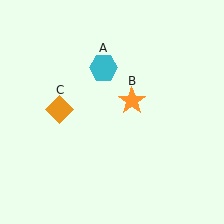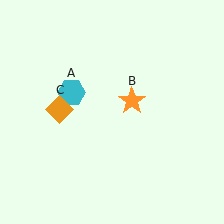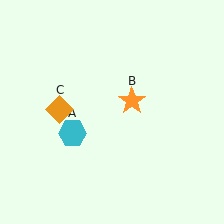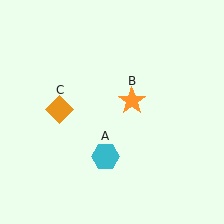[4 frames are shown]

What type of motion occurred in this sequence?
The cyan hexagon (object A) rotated counterclockwise around the center of the scene.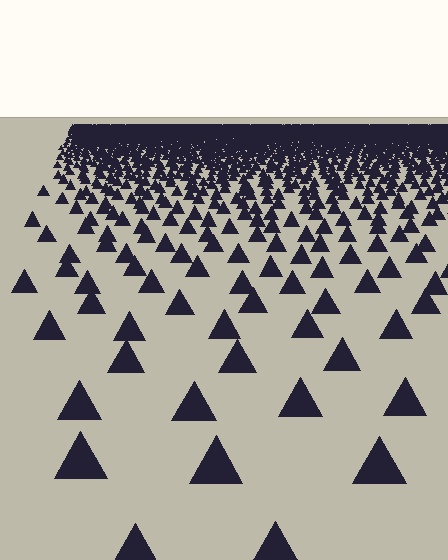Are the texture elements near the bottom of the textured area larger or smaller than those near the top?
Larger. Near the bottom, elements are closer to the viewer and appear at a bigger on-screen size.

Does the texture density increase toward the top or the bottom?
Density increases toward the top.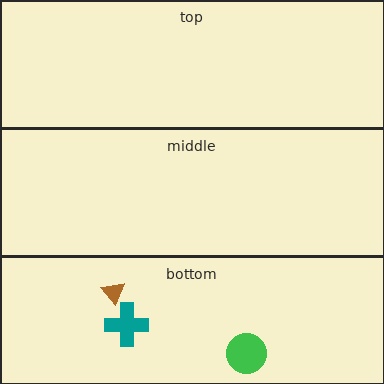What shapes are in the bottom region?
The teal cross, the brown triangle, the green circle.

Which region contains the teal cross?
The bottom region.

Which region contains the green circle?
The bottom region.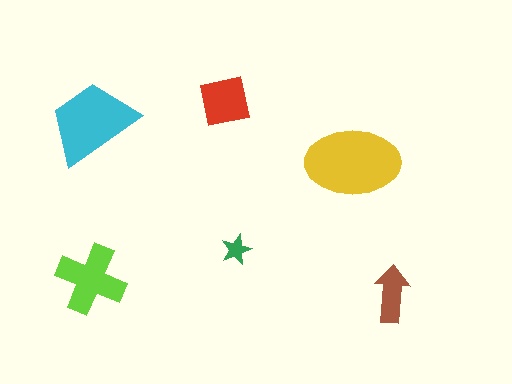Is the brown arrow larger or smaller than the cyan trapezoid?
Smaller.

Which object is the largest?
The yellow ellipse.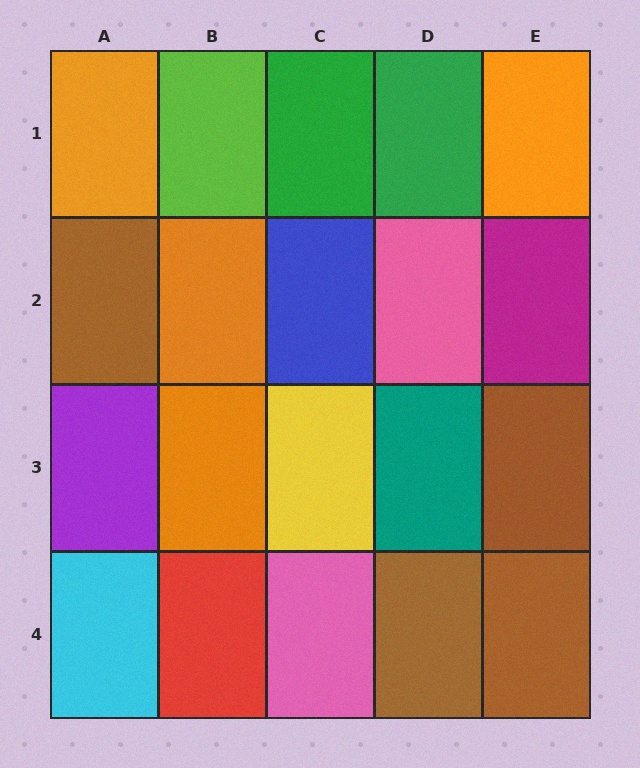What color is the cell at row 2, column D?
Pink.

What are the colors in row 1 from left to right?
Orange, lime, green, green, orange.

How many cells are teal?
1 cell is teal.